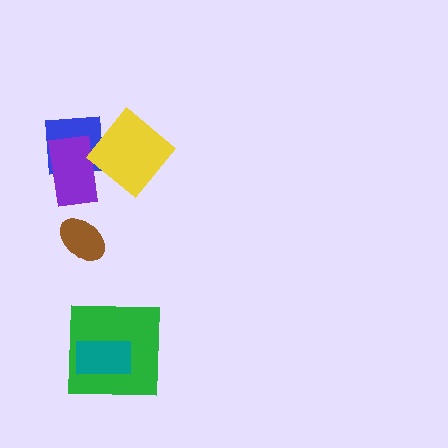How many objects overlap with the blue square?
2 objects overlap with the blue square.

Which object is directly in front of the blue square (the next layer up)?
The purple rectangle is directly in front of the blue square.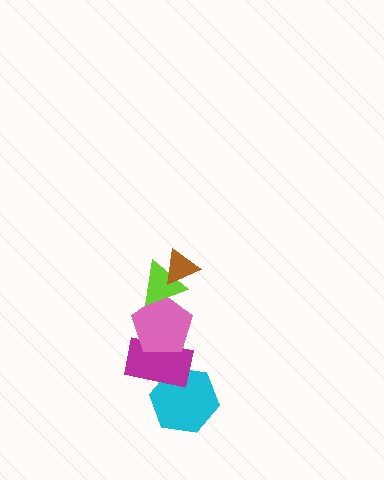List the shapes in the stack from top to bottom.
From top to bottom: the brown triangle, the lime triangle, the pink pentagon, the magenta rectangle, the cyan hexagon.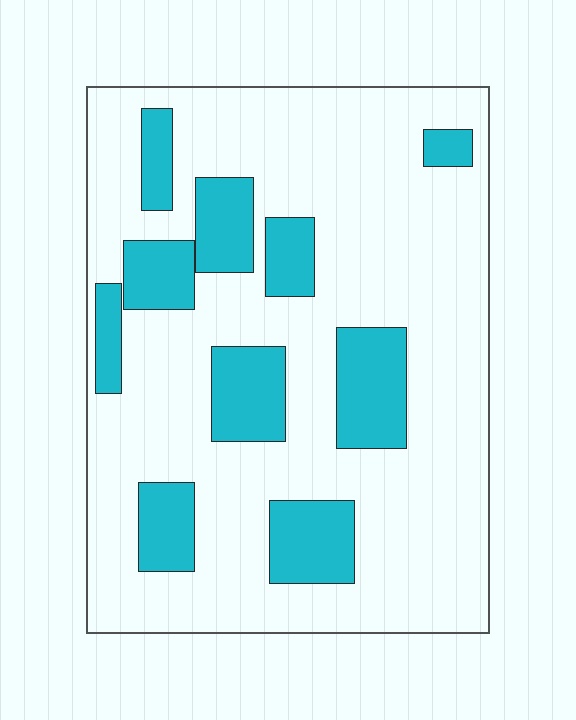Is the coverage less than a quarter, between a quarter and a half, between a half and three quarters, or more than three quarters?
Less than a quarter.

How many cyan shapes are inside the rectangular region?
10.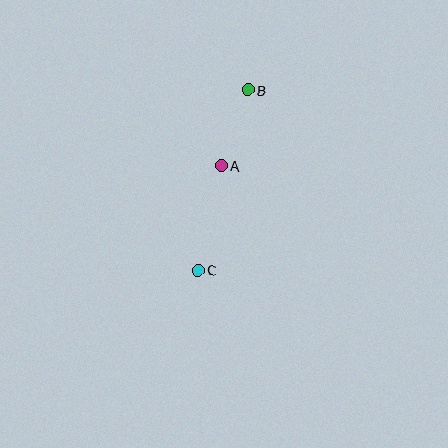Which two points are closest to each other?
Points A and B are closest to each other.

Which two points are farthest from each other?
Points B and C are farthest from each other.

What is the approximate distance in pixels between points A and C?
The distance between A and C is approximately 107 pixels.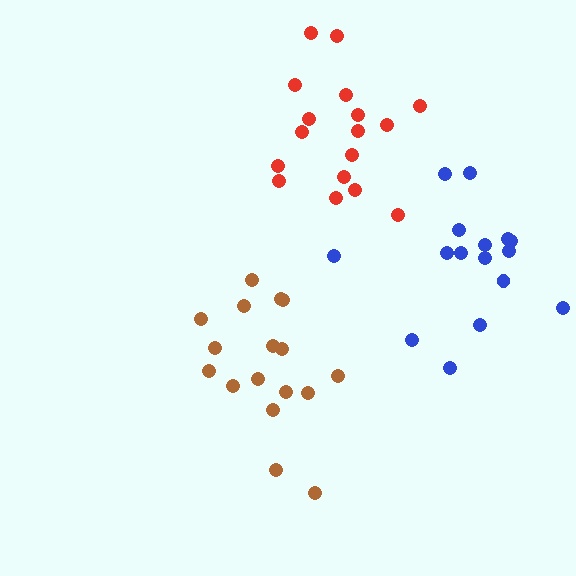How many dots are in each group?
Group 1: 17 dots, Group 2: 16 dots, Group 3: 17 dots (50 total).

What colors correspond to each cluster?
The clusters are colored: red, blue, brown.